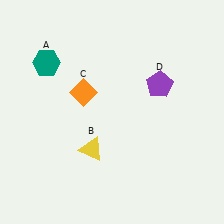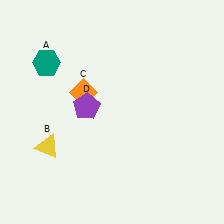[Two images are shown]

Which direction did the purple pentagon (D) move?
The purple pentagon (D) moved left.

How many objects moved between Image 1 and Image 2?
2 objects moved between the two images.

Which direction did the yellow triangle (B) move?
The yellow triangle (B) moved left.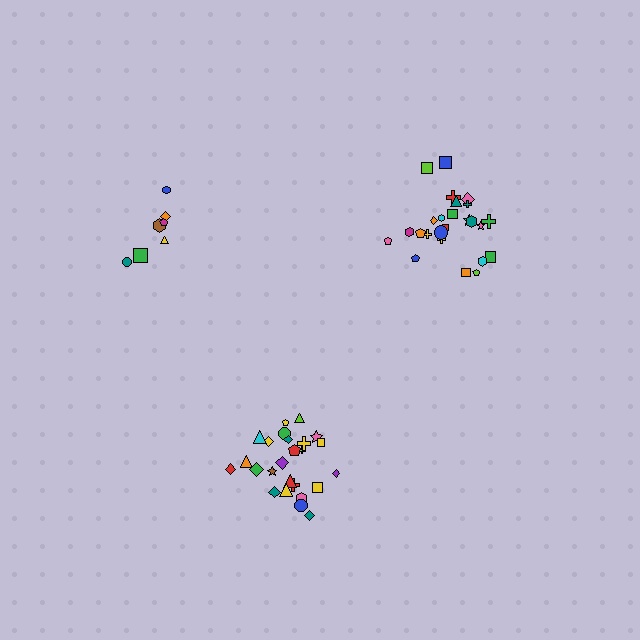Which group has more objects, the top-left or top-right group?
The top-right group.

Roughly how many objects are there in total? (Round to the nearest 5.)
Roughly 55 objects in total.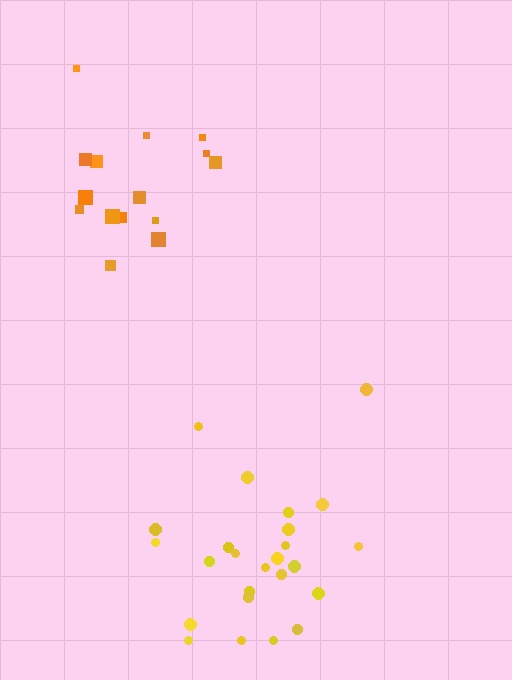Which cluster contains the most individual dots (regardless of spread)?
Yellow (25).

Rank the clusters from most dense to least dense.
yellow, orange.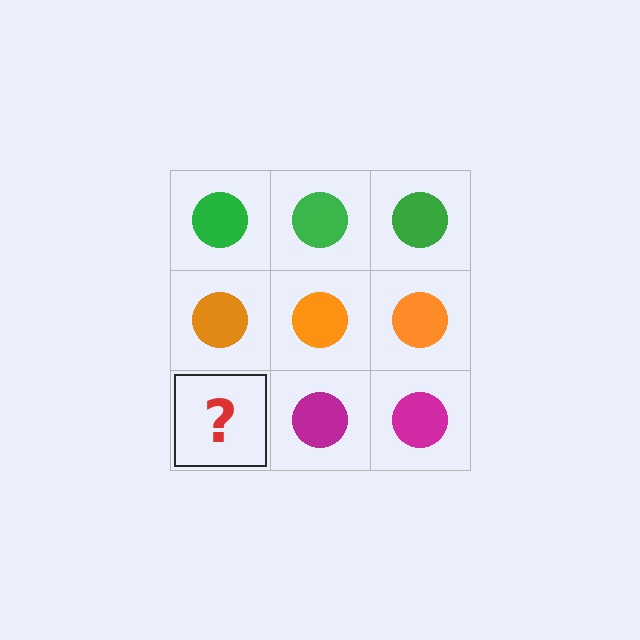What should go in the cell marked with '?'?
The missing cell should contain a magenta circle.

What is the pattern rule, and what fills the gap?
The rule is that each row has a consistent color. The gap should be filled with a magenta circle.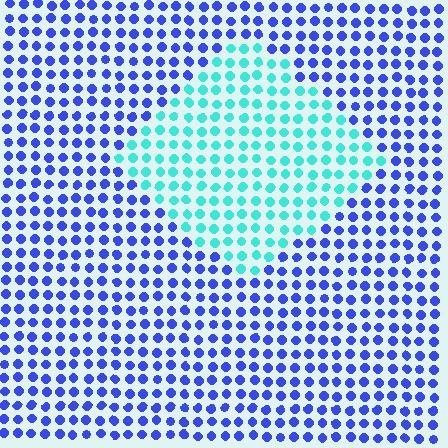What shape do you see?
I see a diamond.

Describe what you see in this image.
The image is filled with small blue elements in a uniform arrangement. A diamond-shaped region is visible where the elements are tinted to a slightly different hue, forming a subtle color boundary.